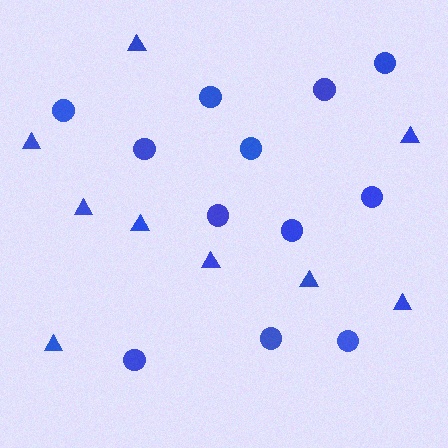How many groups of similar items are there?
There are 2 groups: one group of circles (12) and one group of triangles (9).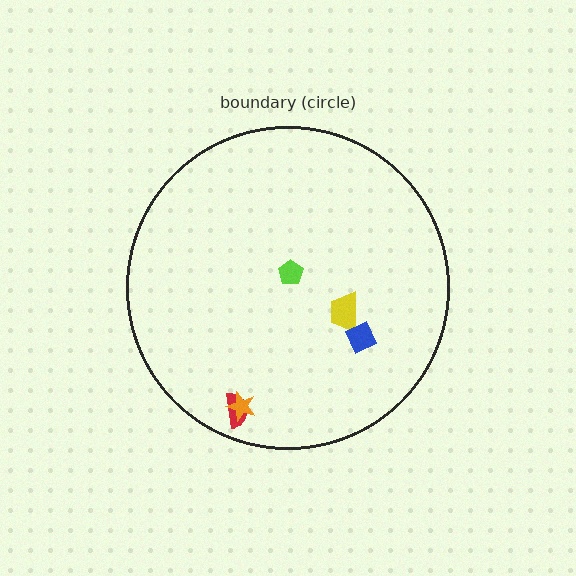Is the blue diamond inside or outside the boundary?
Inside.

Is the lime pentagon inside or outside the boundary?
Inside.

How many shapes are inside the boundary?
5 inside, 0 outside.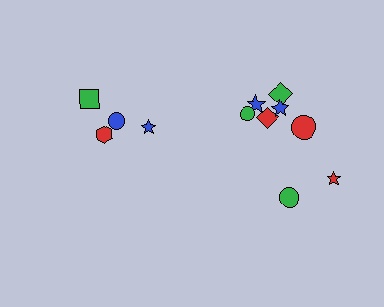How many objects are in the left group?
There are 4 objects.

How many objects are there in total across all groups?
There are 12 objects.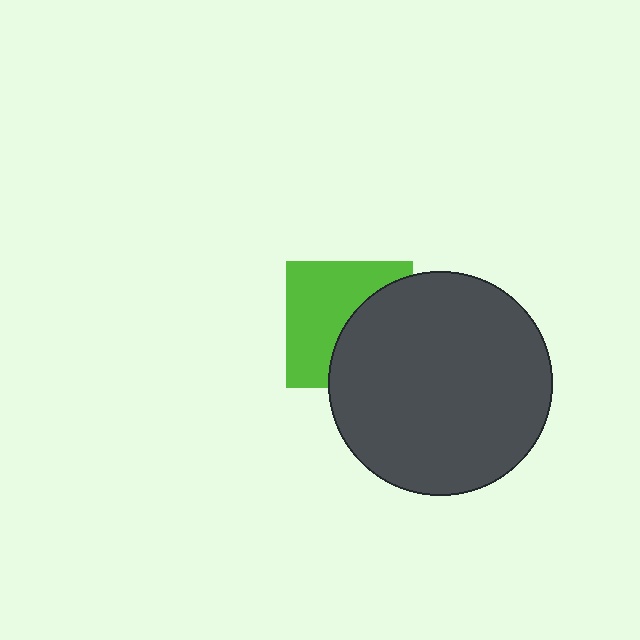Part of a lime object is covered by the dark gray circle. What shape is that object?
It is a square.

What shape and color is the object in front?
The object in front is a dark gray circle.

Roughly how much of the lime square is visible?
About half of it is visible (roughly 55%).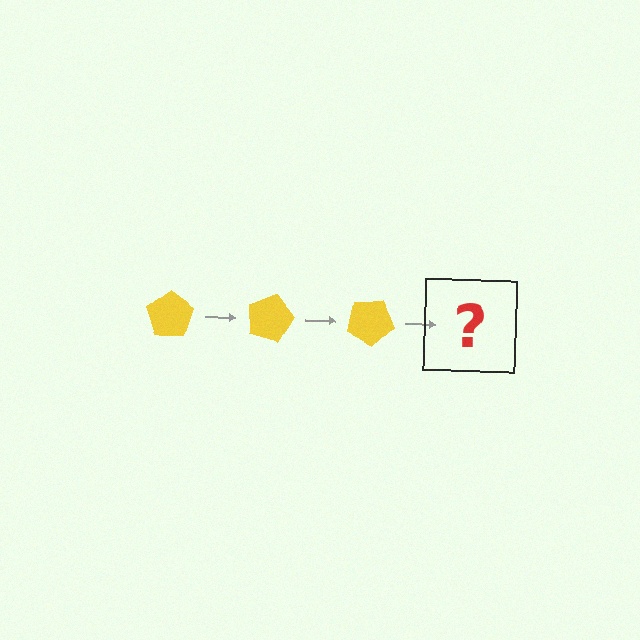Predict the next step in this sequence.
The next step is a yellow pentagon rotated 45 degrees.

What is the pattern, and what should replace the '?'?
The pattern is that the pentagon rotates 15 degrees each step. The '?' should be a yellow pentagon rotated 45 degrees.